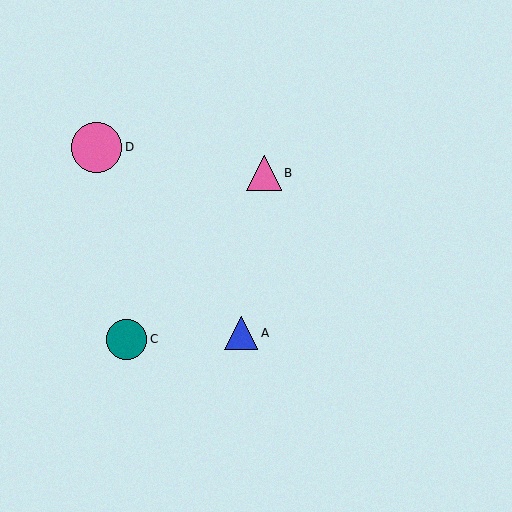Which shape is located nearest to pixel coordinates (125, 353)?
The teal circle (labeled C) at (126, 339) is nearest to that location.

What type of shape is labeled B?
Shape B is a pink triangle.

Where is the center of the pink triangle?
The center of the pink triangle is at (264, 173).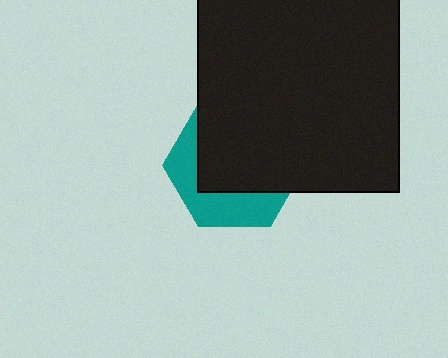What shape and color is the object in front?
The object in front is a black square.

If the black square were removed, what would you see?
You would see the complete teal hexagon.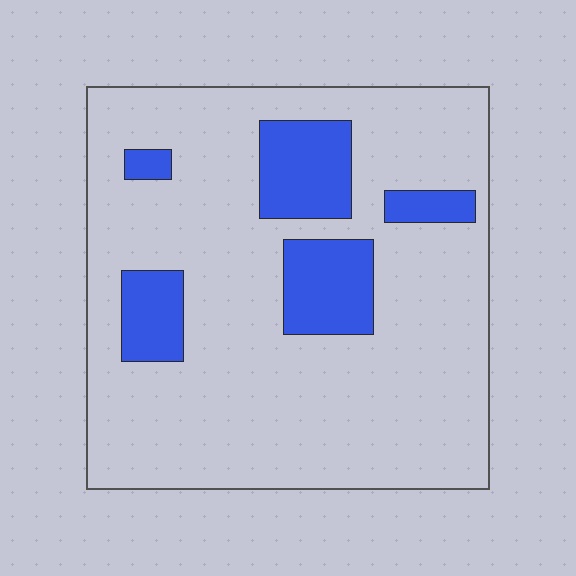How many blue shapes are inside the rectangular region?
5.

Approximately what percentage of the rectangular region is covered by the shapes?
Approximately 15%.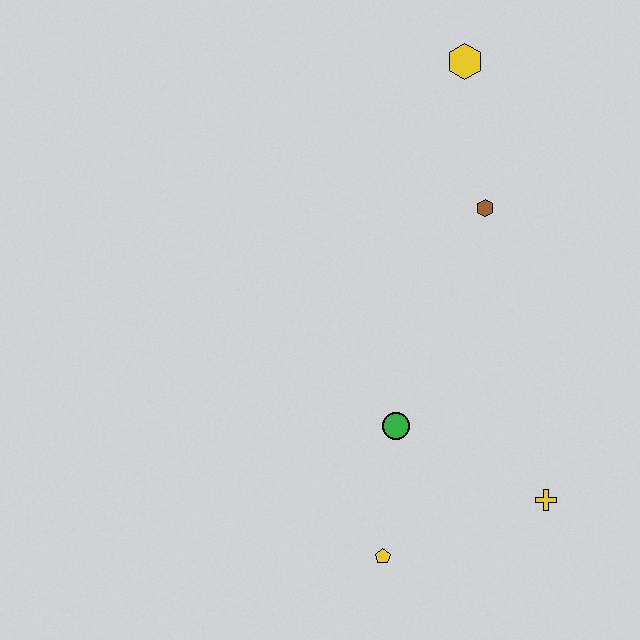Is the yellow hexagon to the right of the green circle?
Yes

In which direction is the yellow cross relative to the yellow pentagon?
The yellow cross is to the right of the yellow pentagon.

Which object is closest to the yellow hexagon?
The brown hexagon is closest to the yellow hexagon.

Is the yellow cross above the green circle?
No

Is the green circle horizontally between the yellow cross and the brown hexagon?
No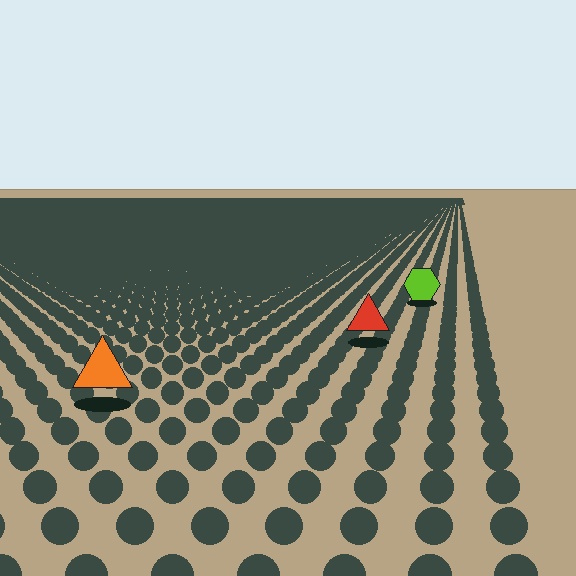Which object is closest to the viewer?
The orange triangle is closest. The texture marks near it are larger and more spread out.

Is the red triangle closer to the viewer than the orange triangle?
No. The orange triangle is closer — you can tell from the texture gradient: the ground texture is coarser near it.